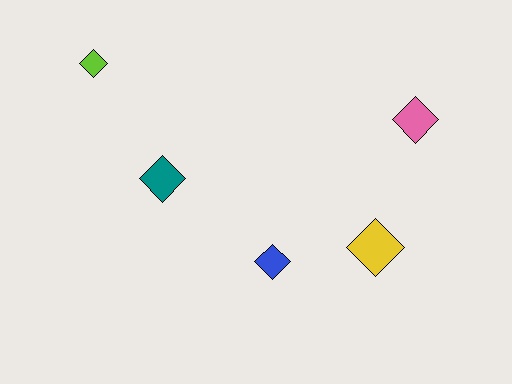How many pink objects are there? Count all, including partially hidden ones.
There is 1 pink object.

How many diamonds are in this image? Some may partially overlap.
There are 5 diamonds.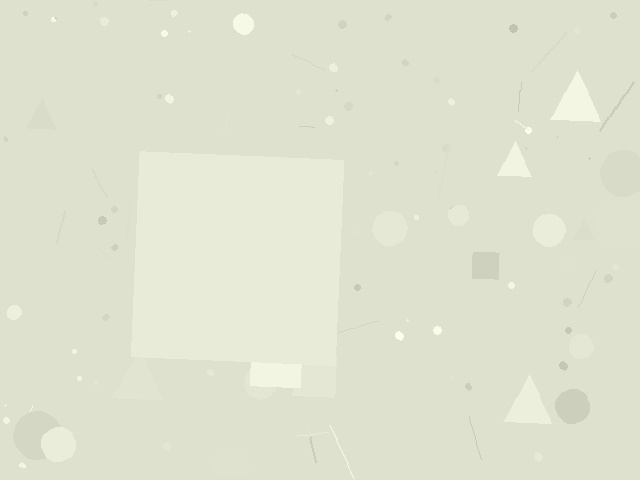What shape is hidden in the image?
A square is hidden in the image.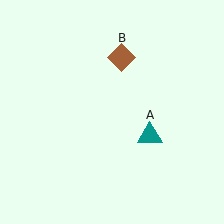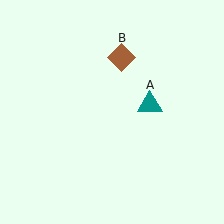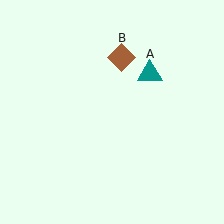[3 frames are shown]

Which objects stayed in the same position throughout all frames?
Brown diamond (object B) remained stationary.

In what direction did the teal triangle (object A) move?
The teal triangle (object A) moved up.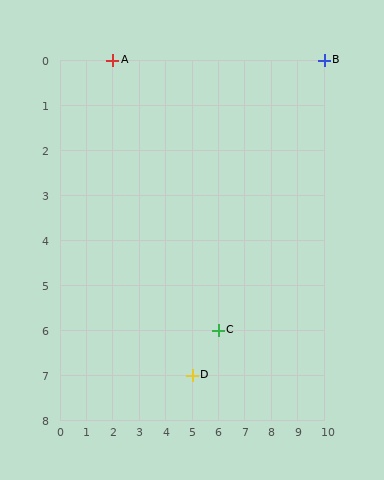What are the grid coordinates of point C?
Point C is at grid coordinates (6, 6).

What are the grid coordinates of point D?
Point D is at grid coordinates (5, 7).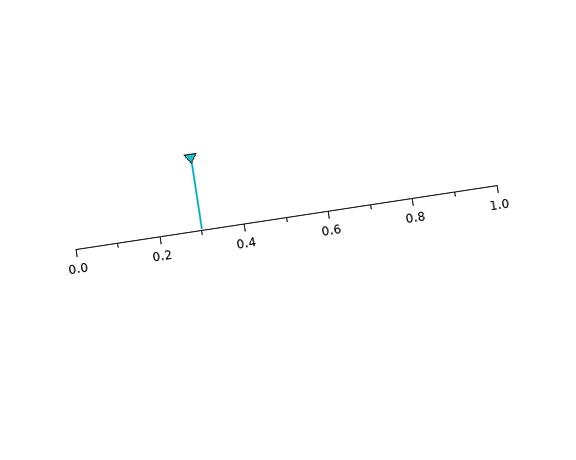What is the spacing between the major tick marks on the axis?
The major ticks are spaced 0.2 apart.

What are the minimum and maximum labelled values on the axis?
The axis runs from 0.0 to 1.0.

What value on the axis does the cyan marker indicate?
The marker indicates approximately 0.3.